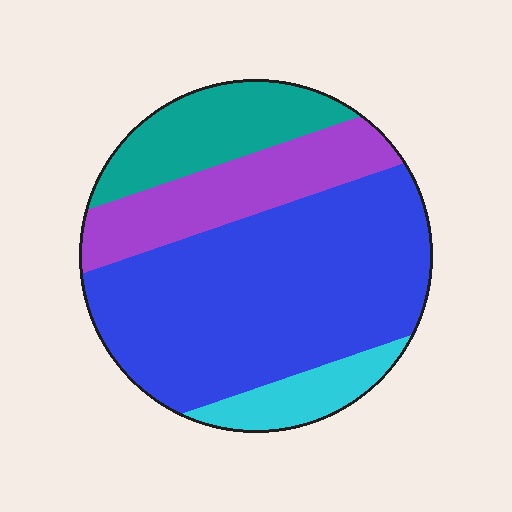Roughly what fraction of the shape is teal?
Teal takes up less than a sixth of the shape.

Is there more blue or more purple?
Blue.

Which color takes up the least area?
Cyan, at roughly 10%.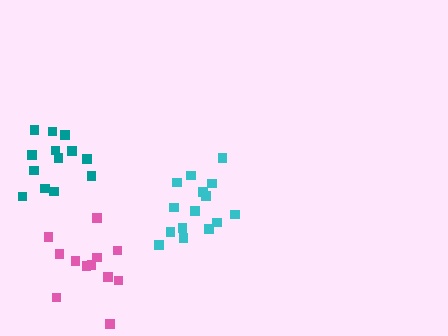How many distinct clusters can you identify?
There are 3 distinct clusters.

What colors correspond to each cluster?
The clusters are colored: cyan, pink, teal.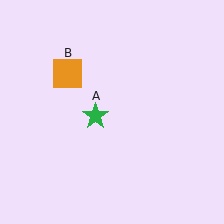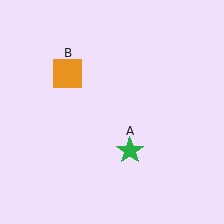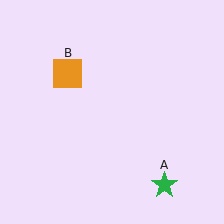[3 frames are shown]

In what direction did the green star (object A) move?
The green star (object A) moved down and to the right.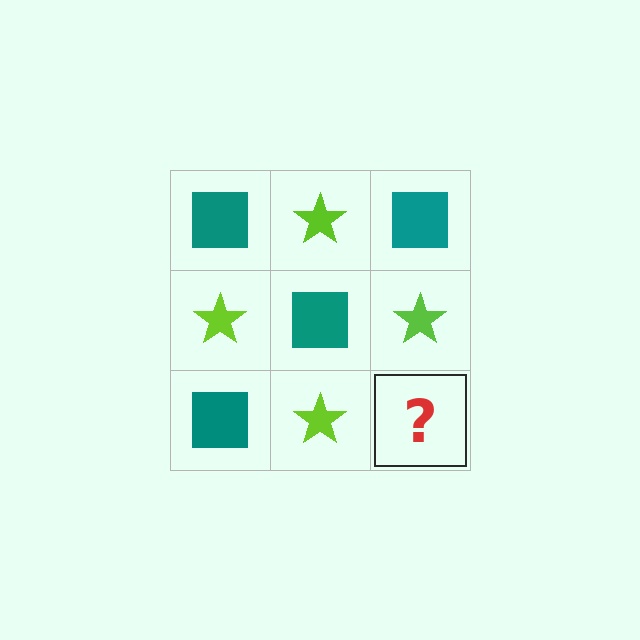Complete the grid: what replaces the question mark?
The question mark should be replaced with a teal square.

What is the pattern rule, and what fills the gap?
The rule is that it alternates teal square and lime star in a checkerboard pattern. The gap should be filled with a teal square.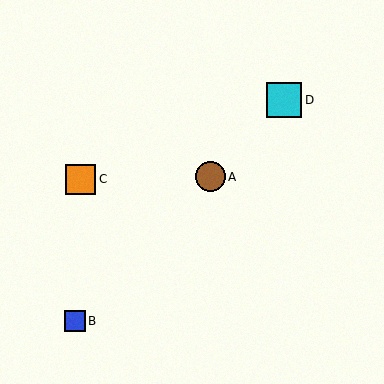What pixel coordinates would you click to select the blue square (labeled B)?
Click at (75, 321) to select the blue square B.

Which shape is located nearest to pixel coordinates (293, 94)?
The cyan square (labeled D) at (284, 100) is nearest to that location.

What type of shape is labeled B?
Shape B is a blue square.